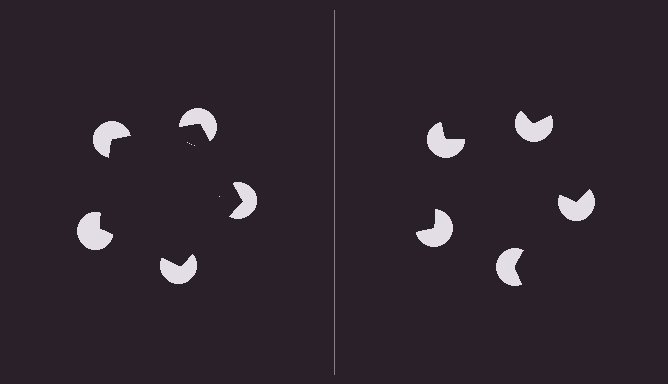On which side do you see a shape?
An illusory pentagon appears on the left side. On the right side the wedge cuts are rotated, so no coherent shape forms.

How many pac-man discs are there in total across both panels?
10 — 5 on each side.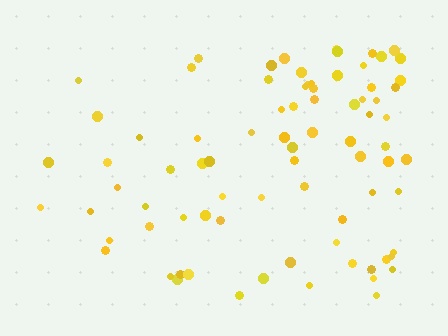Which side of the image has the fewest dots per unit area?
The left.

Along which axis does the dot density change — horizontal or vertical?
Horizontal.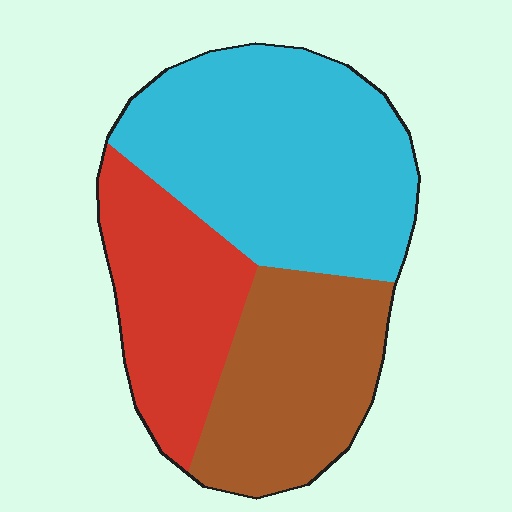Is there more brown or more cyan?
Cyan.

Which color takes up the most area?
Cyan, at roughly 45%.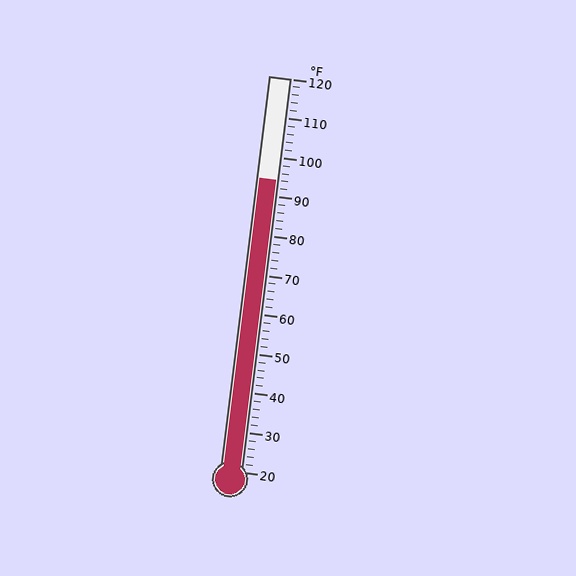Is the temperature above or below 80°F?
The temperature is above 80°F.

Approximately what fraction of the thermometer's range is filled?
The thermometer is filled to approximately 75% of its range.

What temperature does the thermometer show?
The thermometer shows approximately 94°F.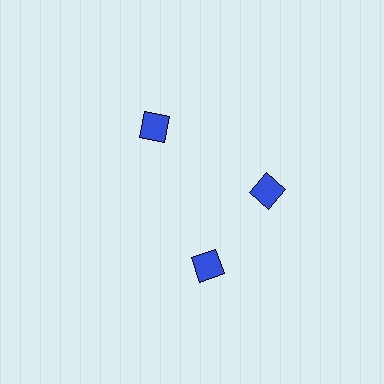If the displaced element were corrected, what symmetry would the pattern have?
It would have 3-fold rotational symmetry — the pattern would map onto itself every 120 degrees.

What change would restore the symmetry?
The symmetry would be restored by rotating it back into even spacing with its neighbors so that all 3 diamonds sit at equal angles and equal distance from the center.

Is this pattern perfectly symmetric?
No. The 3 blue diamonds are arranged in a ring, but one element near the 7 o'clock position is rotated out of alignment along the ring, breaking the 3-fold rotational symmetry.